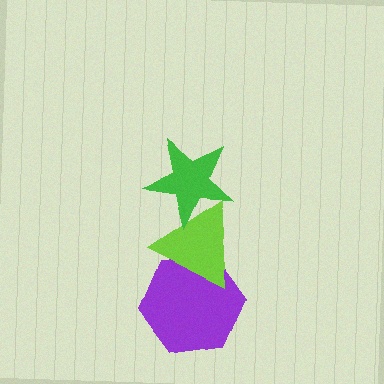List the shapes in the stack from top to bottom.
From top to bottom: the green star, the lime triangle, the purple hexagon.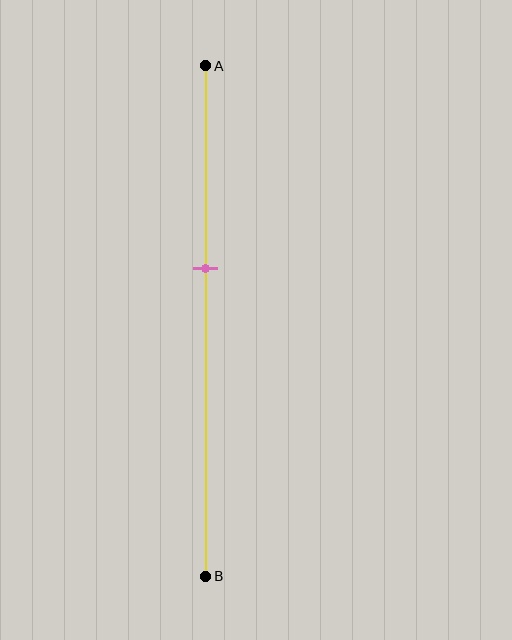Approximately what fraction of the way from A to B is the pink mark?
The pink mark is approximately 40% of the way from A to B.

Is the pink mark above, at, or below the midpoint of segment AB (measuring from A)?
The pink mark is above the midpoint of segment AB.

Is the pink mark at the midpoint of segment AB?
No, the mark is at about 40% from A, not at the 50% midpoint.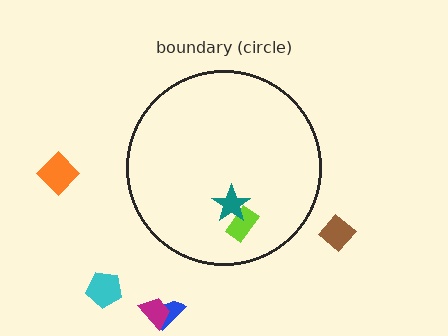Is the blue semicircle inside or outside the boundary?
Outside.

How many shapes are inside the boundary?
2 inside, 5 outside.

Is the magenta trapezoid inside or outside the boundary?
Outside.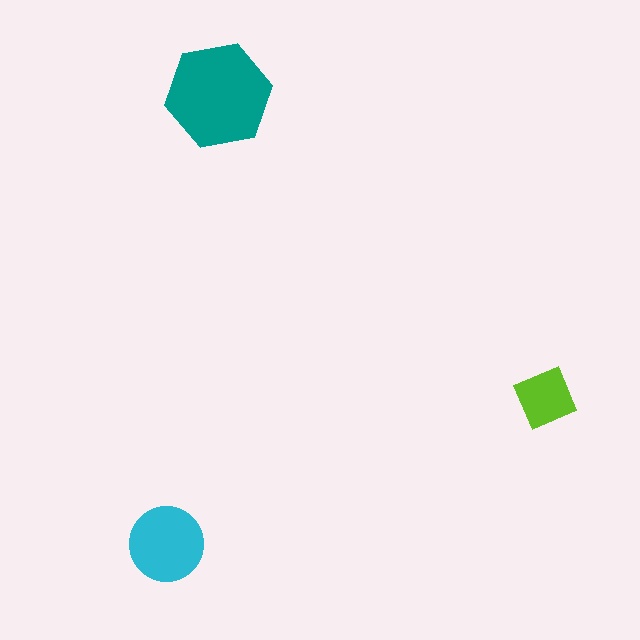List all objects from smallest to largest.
The lime square, the cyan circle, the teal hexagon.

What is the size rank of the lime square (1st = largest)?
3rd.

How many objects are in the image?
There are 3 objects in the image.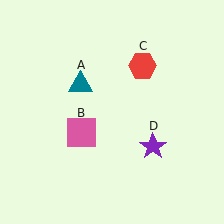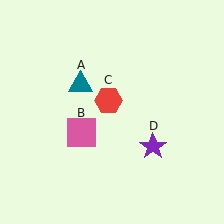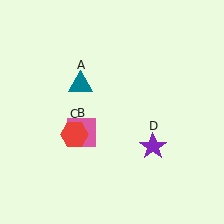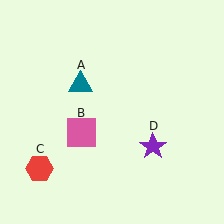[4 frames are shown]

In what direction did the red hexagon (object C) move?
The red hexagon (object C) moved down and to the left.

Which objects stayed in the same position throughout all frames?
Teal triangle (object A) and pink square (object B) and purple star (object D) remained stationary.